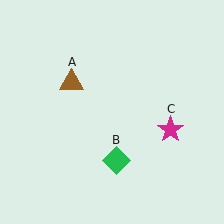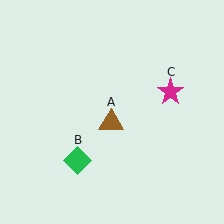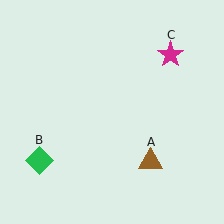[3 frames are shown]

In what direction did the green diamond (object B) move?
The green diamond (object B) moved left.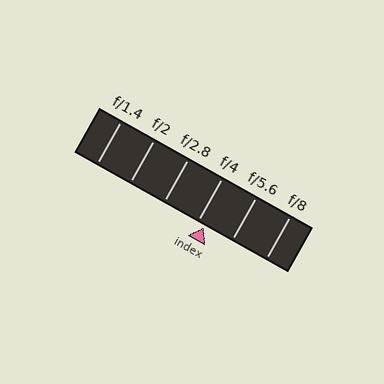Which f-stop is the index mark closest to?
The index mark is closest to f/4.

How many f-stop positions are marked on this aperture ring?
There are 6 f-stop positions marked.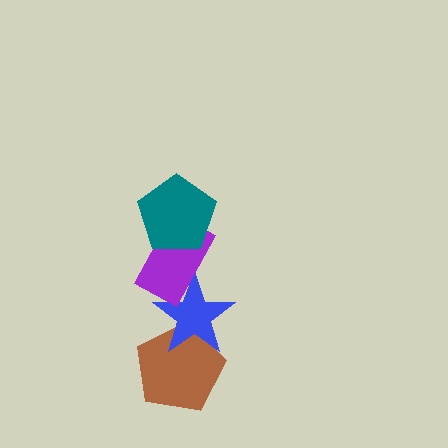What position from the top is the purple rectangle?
The purple rectangle is 2nd from the top.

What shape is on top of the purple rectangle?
The teal pentagon is on top of the purple rectangle.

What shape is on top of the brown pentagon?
The blue star is on top of the brown pentagon.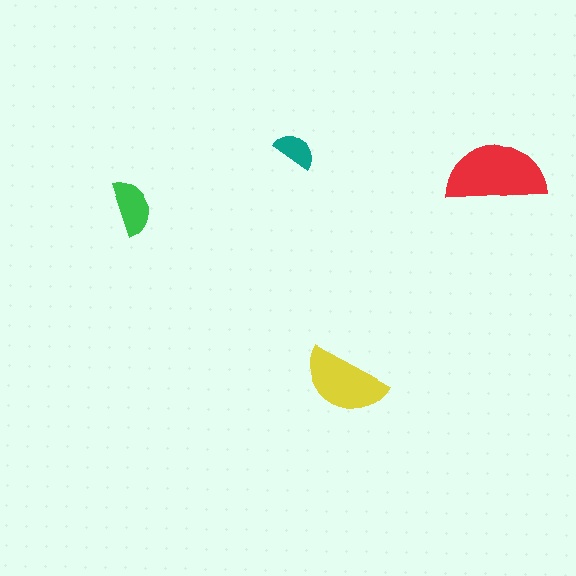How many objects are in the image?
There are 4 objects in the image.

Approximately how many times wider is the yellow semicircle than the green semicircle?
About 1.5 times wider.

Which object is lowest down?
The yellow semicircle is bottommost.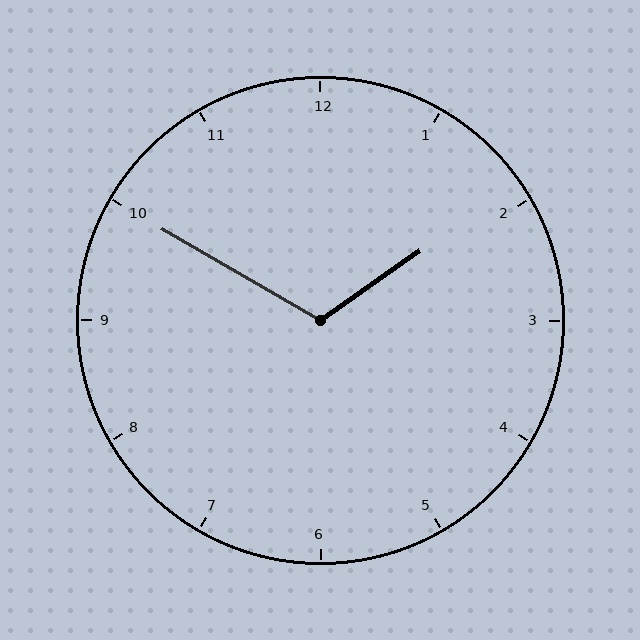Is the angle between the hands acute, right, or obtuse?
It is obtuse.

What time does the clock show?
1:50.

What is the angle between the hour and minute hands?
Approximately 115 degrees.